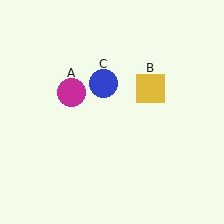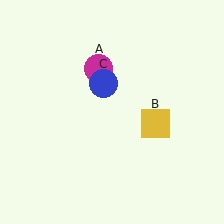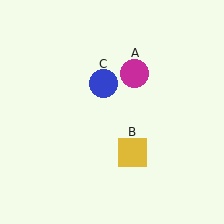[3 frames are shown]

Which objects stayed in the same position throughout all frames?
Blue circle (object C) remained stationary.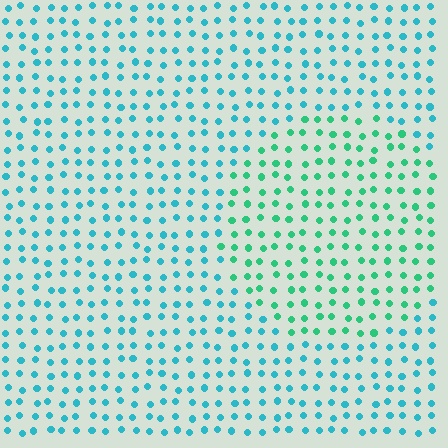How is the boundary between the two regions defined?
The boundary is defined purely by a slight shift in hue (about 35 degrees). Spacing, size, and orientation are identical on both sides.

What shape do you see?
I see a circle.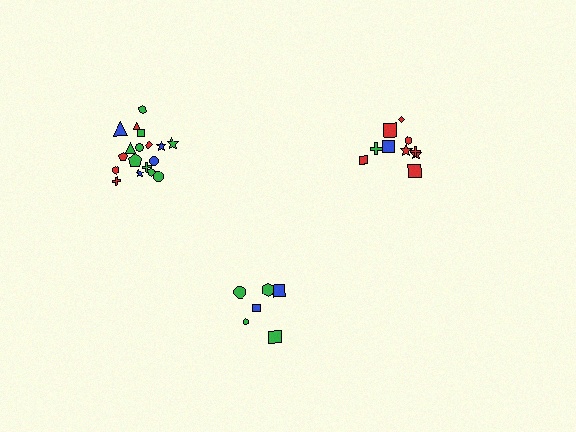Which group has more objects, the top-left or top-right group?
The top-left group.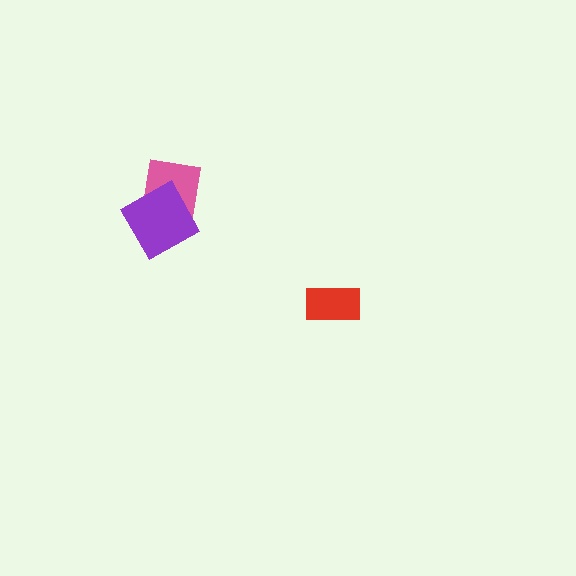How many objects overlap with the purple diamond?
1 object overlaps with the purple diamond.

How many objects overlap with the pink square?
1 object overlaps with the pink square.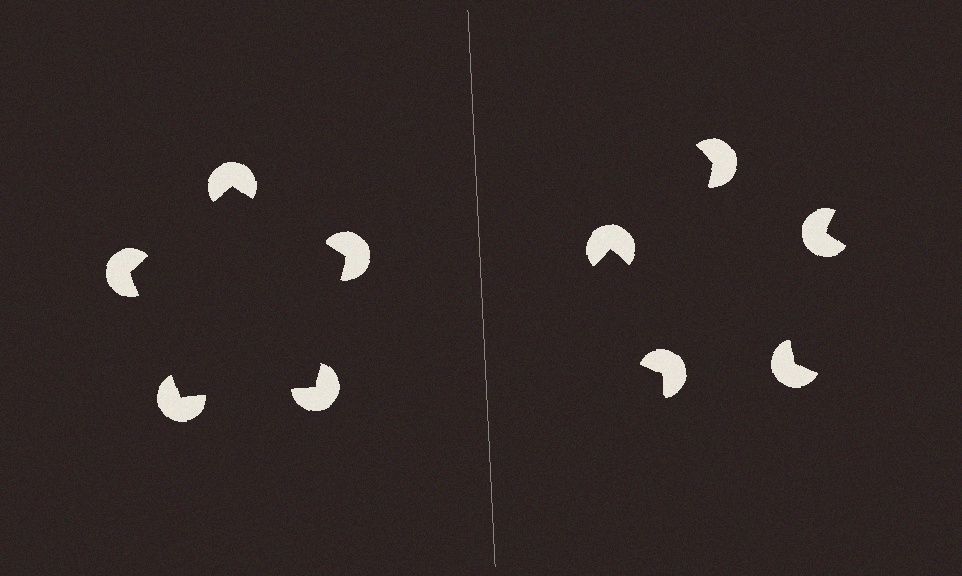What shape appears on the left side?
An illusory pentagon.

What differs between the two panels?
The pac-man discs are positioned identically on both sides; only the wedge orientations differ. On the left they align to a pentagon; on the right they are misaligned.